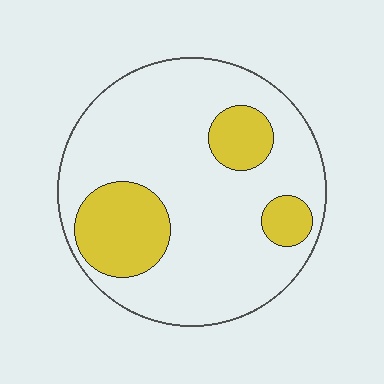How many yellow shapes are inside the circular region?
3.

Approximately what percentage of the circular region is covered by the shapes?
Approximately 25%.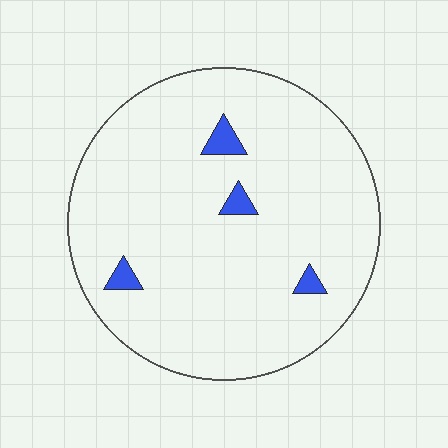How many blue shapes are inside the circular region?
4.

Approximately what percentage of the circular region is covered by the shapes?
Approximately 5%.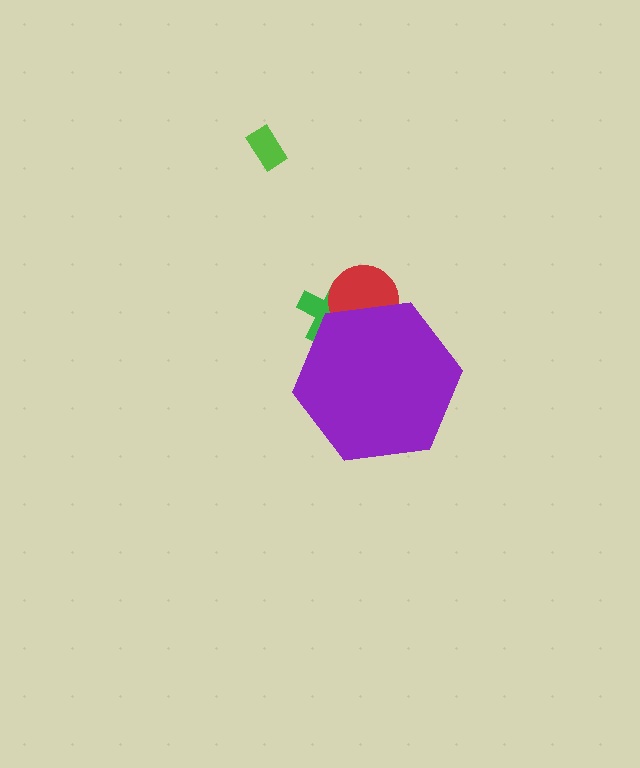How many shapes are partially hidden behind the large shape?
2 shapes are partially hidden.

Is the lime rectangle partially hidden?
No, the lime rectangle is fully visible.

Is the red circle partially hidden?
Yes, the red circle is partially hidden behind the purple hexagon.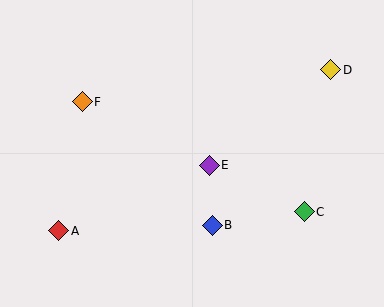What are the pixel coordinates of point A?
Point A is at (59, 231).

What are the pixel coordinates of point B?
Point B is at (212, 225).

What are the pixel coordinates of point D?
Point D is at (331, 70).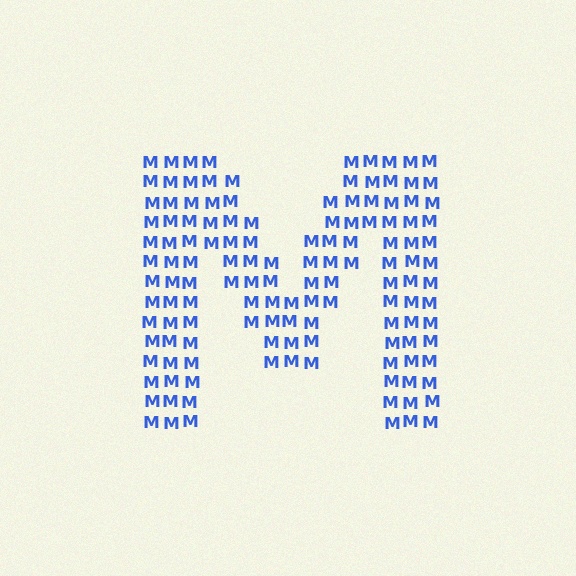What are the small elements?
The small elements are letter M's.